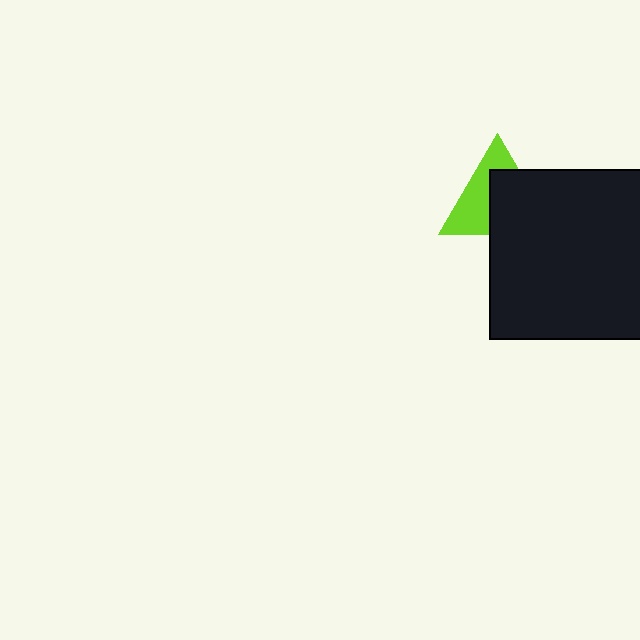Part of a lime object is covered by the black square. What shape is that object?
It is a triangle.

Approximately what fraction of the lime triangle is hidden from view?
Roughly 52% of the lime triangle is hidden behind the black square.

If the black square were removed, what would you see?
You would see the complete lime triangle.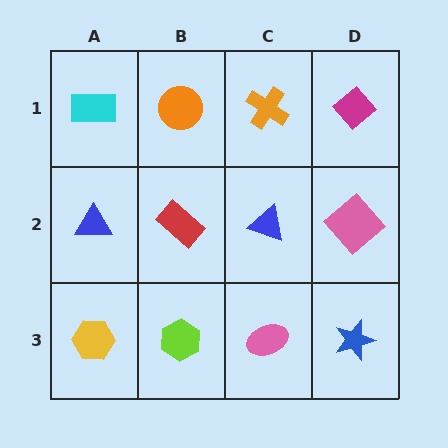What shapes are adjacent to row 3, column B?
A red rectangle (row 2, column B), a yellow hexagon (row 3, column A), a pink ellipse (row 3, column C).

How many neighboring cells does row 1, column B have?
3.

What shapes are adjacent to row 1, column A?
A blue triangle (row 2, column A), an orange circle (row 1, column B).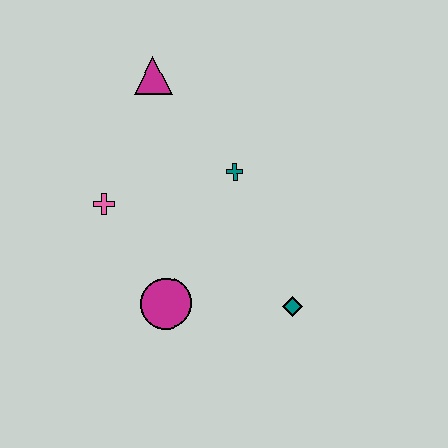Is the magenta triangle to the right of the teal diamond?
No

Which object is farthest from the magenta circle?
The magenta triangle is farthest from the magenta circle.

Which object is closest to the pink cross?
The magenta circle is closest to the pink cross.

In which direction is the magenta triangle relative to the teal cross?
The magenta triangle is above the teal cross.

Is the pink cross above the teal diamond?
Yes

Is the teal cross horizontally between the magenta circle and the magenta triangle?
No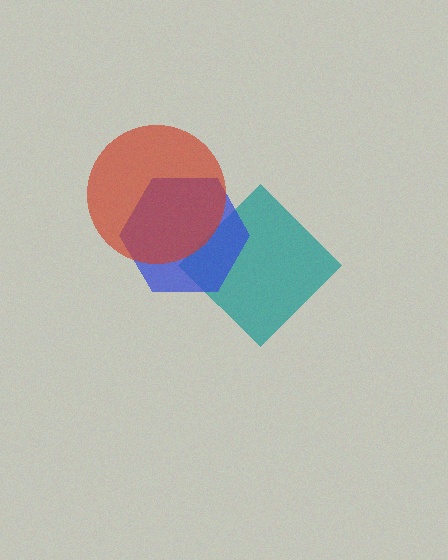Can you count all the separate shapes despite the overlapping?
Yes, there are 3 separate shapes.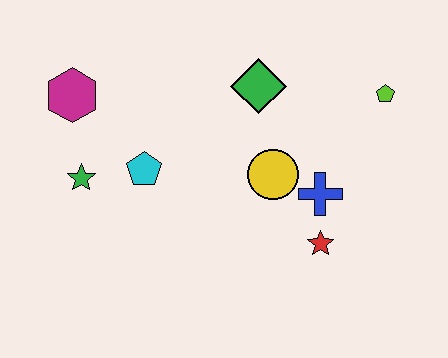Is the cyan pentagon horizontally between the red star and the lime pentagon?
No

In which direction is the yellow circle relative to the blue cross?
The yellow circle is to the left of the blue cross.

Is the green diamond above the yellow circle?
Yes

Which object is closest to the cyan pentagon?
The green star is closest to the cyan pentagon.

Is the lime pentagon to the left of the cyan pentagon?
No